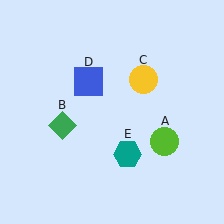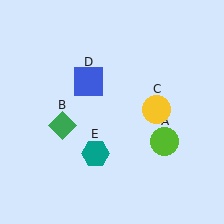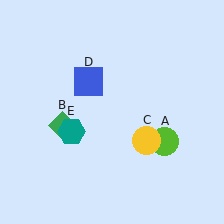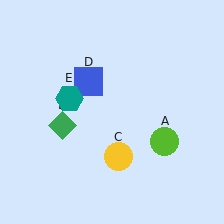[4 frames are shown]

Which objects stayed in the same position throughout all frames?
Lime circle (object A) and green diamond (object B) and blue square (object D) remained stationary.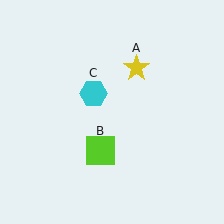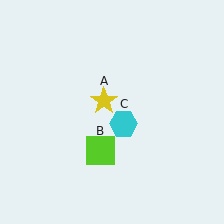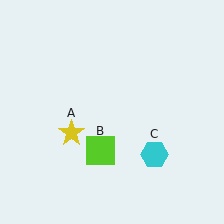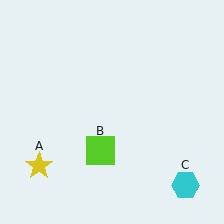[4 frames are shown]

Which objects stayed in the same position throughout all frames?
Lime square (object B) remained stationary.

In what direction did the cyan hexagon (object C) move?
The cyan hexagon (object C) moved down and to the right.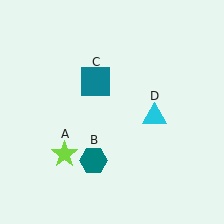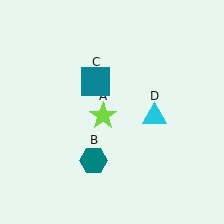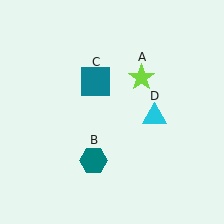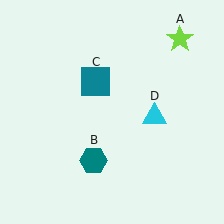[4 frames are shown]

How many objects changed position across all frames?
1 object changed position: lime star (object A).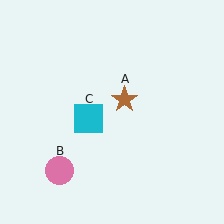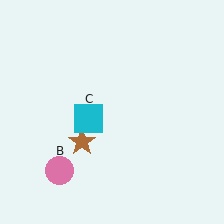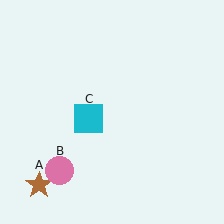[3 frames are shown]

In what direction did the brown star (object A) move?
The brown star (object A) moved down and to the left.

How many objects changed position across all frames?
1 object changed position: brown star (object A).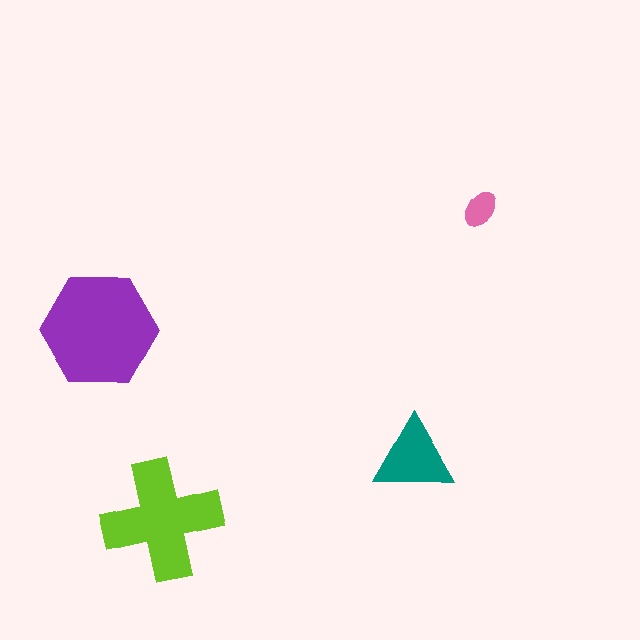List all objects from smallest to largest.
The pink ellipse, the teal triangle, the lime cross, the purple hexagon.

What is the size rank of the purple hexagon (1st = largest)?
1st.